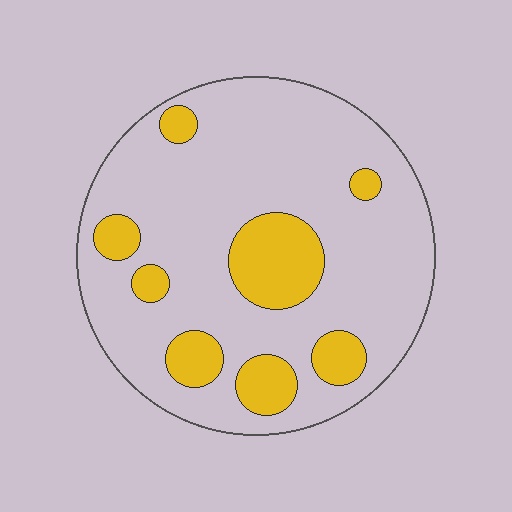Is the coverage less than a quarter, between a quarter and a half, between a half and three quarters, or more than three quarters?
Less than a quarter.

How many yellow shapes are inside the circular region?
8.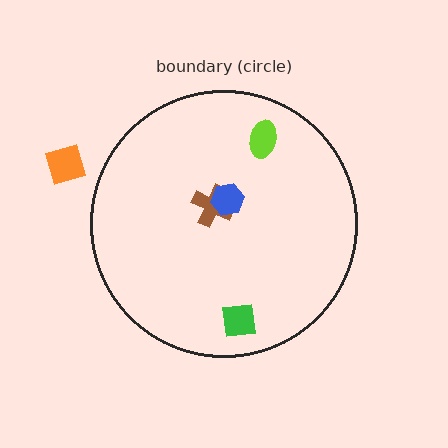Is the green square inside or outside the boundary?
Inside.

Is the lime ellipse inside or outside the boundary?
Inside.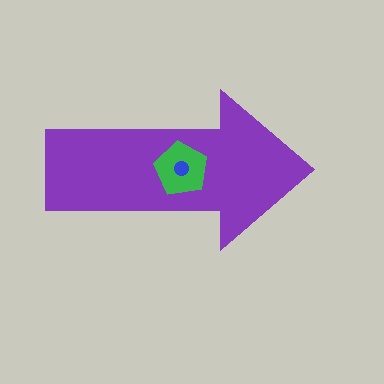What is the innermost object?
The blue circle.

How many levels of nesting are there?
3.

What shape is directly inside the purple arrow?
The green pentagon.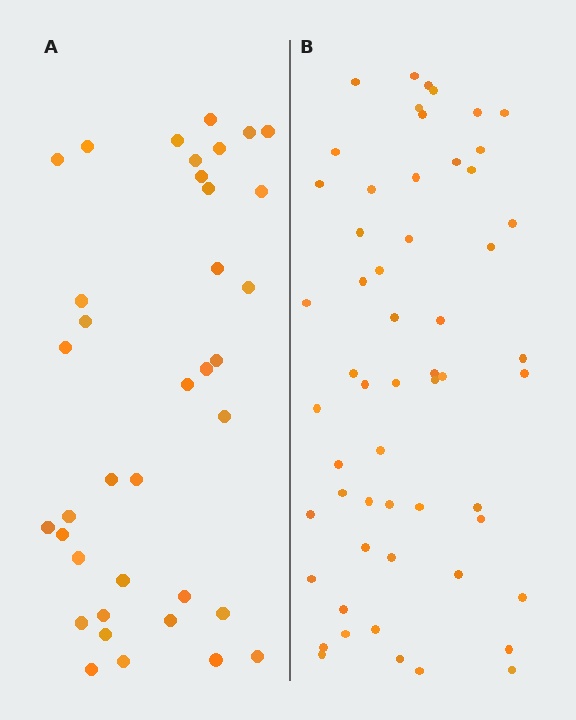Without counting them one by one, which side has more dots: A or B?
Region B (the right region) has more dots.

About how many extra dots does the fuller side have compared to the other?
Region B has approximately 20 more dots than region A.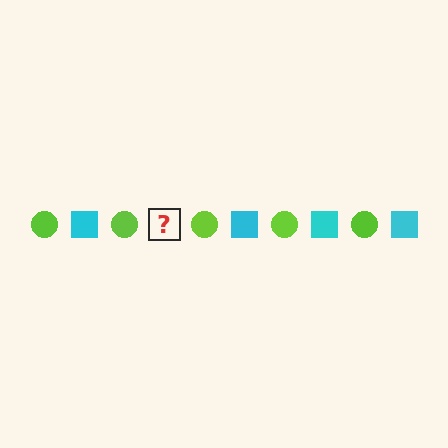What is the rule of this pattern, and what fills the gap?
The rule is that the pattern alternates between lime circle and cyan square. The gap should be filled with a cyan square.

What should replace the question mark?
The question mark should be replaced with a cyan square.